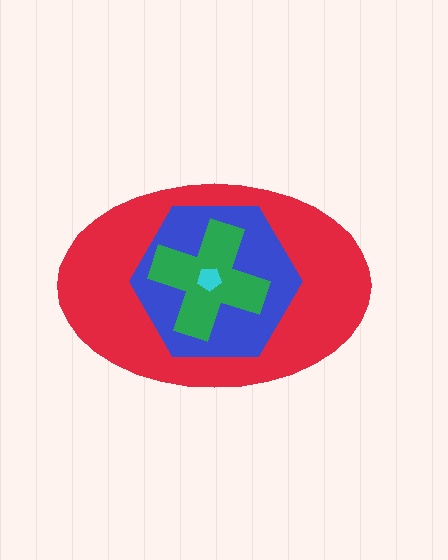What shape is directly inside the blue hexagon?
The green cross.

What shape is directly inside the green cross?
The cyan pentagon.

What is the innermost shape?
The cyan pentagon.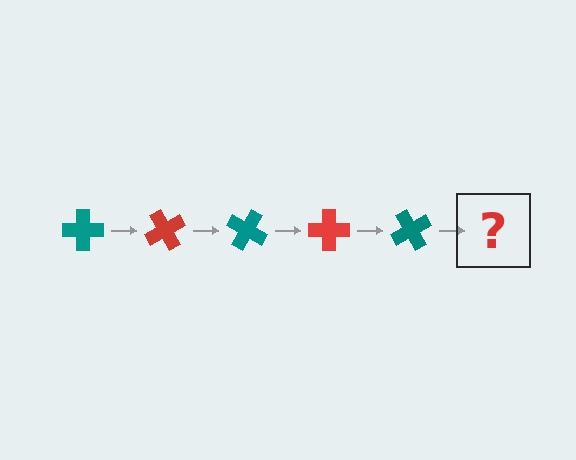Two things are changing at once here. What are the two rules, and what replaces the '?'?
The two rules are that it rotates 60 degrees each step and the color cycles through teal and red. The '?' should be a red cross, rotated 300 degrees from the start.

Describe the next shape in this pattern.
It should be a red cross, rotated 300 degrees from the start.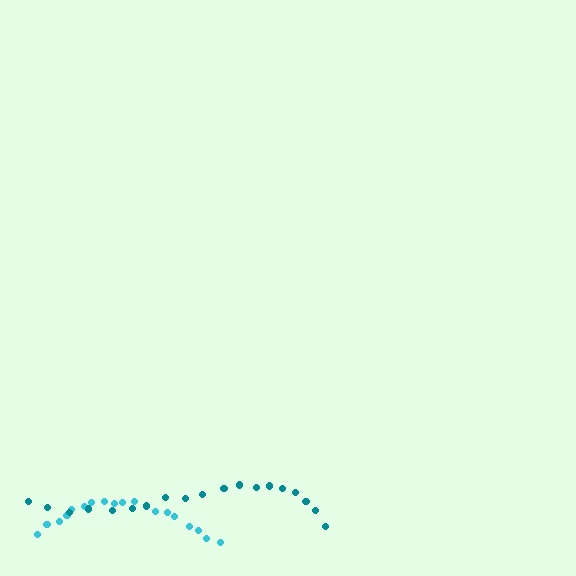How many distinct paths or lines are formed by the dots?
There are 2 distinct paths.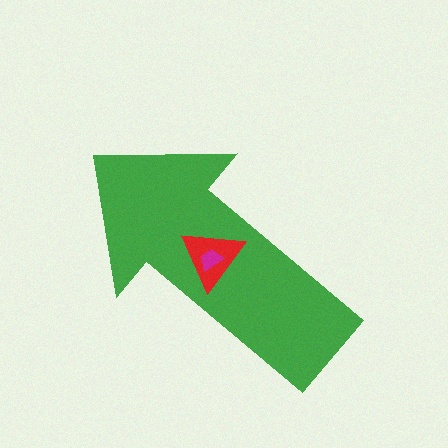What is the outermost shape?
The green arrow.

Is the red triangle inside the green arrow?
Yes.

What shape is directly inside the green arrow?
The red triangle.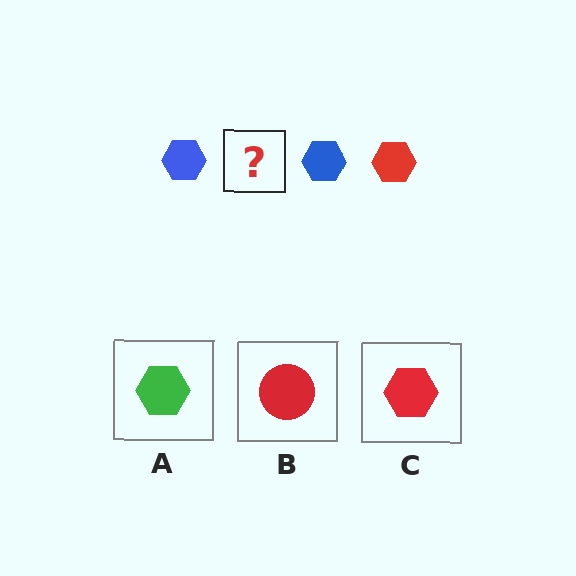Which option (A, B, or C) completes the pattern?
C.